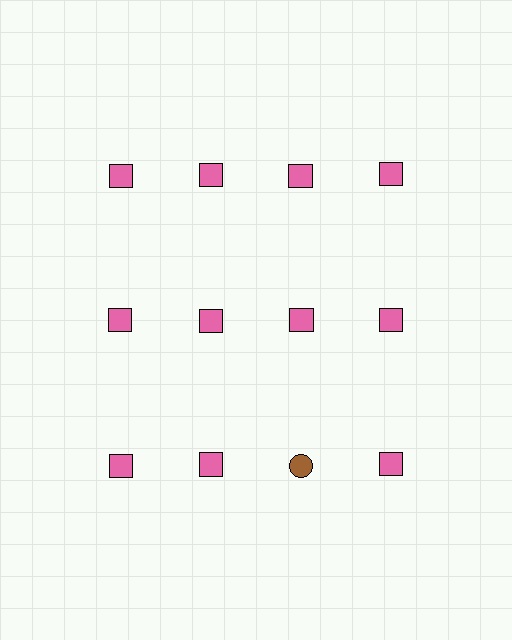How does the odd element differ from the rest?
It differs in both color (brown instead of pink) and shape (circle instead of square).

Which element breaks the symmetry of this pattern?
The brown circle in the third row, center column breaks the symmetry. All other shapes are pink squares.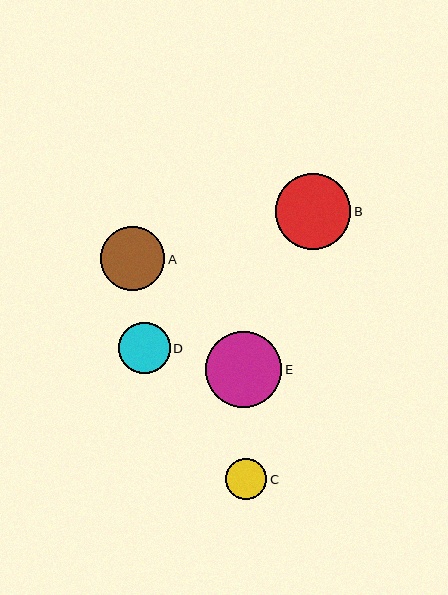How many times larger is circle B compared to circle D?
Circle B is approximately 1.5 times the size of circle D.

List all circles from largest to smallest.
From largest to smallest: E, B, A, D, C.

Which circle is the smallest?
Circle C is the smallest with a size of approximately 41 pixels.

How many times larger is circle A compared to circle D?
Circle A is approximately 1.2 times the size of circle D.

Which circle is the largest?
Circle E is the largest with a size of approximately 77 pixels.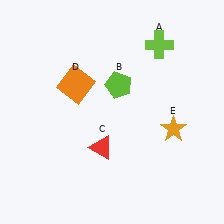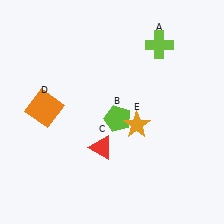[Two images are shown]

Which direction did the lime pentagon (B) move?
The lime pentagon (B) moved down.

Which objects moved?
The objects that moved are: the lime pentagon (B), the orange square (D), the orange star (E).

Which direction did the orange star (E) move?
The orange star (E) moved left.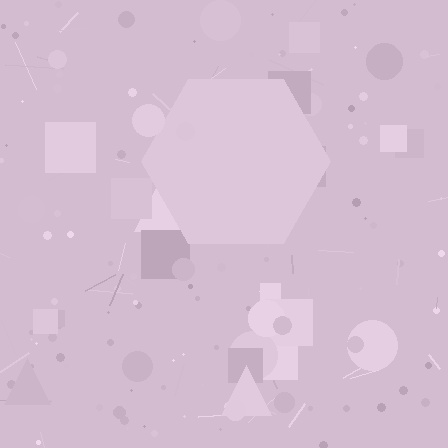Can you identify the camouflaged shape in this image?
The camouflaged shape is a hexagon.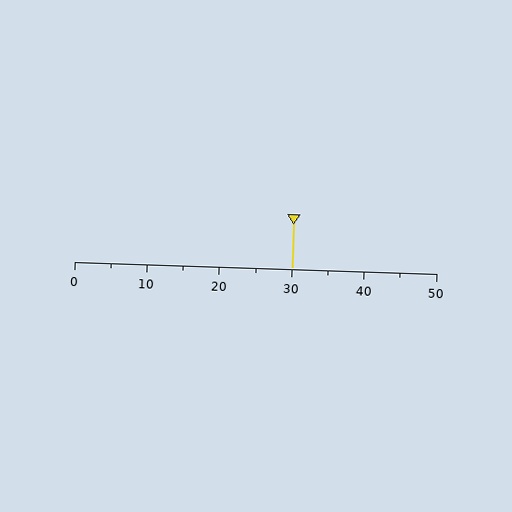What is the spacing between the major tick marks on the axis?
The major ticks are spaced 10 apart.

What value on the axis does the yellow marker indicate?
The marker indicates approximately 30.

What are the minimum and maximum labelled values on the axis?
The axis runs from 0 to 50.